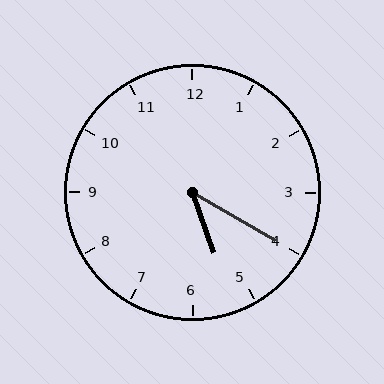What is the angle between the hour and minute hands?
Approximately 40 degrees.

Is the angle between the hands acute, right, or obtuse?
It is acute.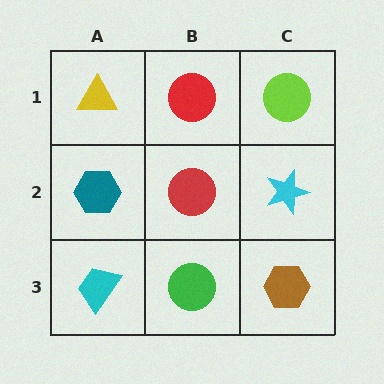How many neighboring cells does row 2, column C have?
3.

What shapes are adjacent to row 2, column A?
A yellow triangle (row 1, column A), a cyan trapezoid (row 3, column A), a red circle (row 2, column B).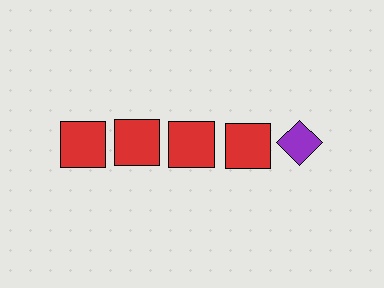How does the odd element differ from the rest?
It differs in both color (purple instead of red) and shape (diamond instead of square).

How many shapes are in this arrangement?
There are 5 shapes arranged in a grid pattern.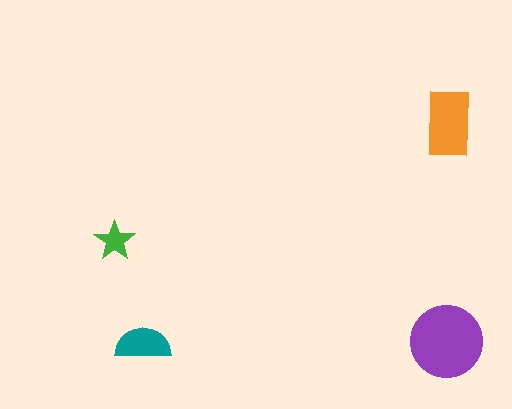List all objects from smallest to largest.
The green star, the teal semicircle, the orange rectangle, the purple circle.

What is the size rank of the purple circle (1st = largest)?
1st.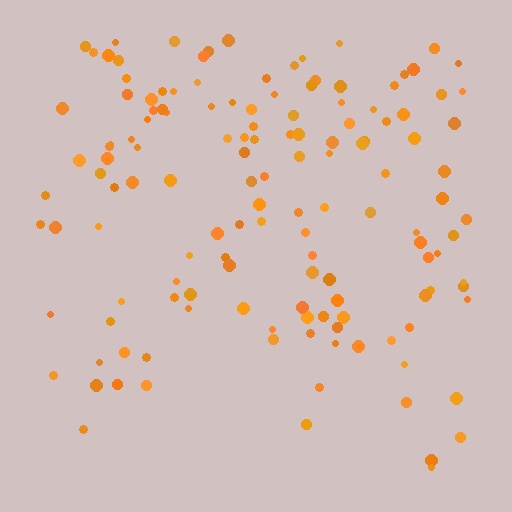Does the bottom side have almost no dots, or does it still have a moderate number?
Still a moderate number, just noticeably fewer than the top.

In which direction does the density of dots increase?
From bottom to top, with the top side densest.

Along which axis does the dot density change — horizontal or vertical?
Vertical.